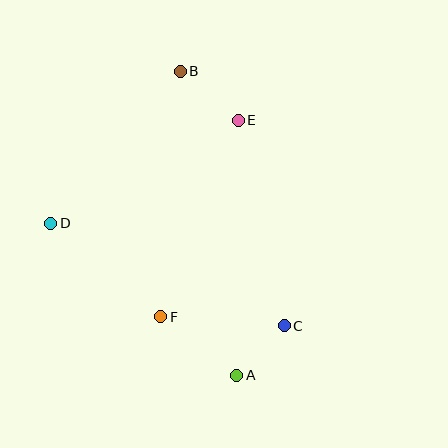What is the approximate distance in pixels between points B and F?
The distance between B and F is approximately 246 pixels.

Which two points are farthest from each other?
Points A and B are farthest from each other.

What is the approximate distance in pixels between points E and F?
The distance between E and F is approximately 211 pixels.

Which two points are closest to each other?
Points A and C are closest to each other.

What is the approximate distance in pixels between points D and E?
The distance between D and E is approximately 214 pixels.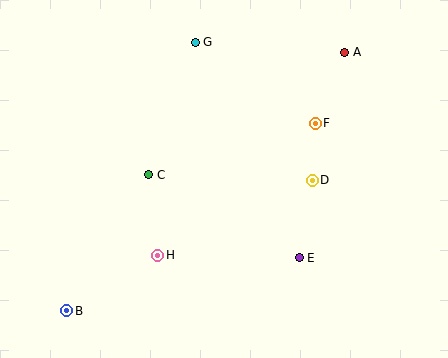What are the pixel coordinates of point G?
Point G is at (195, 42).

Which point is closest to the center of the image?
Point C at (149, 175) is closest to the center.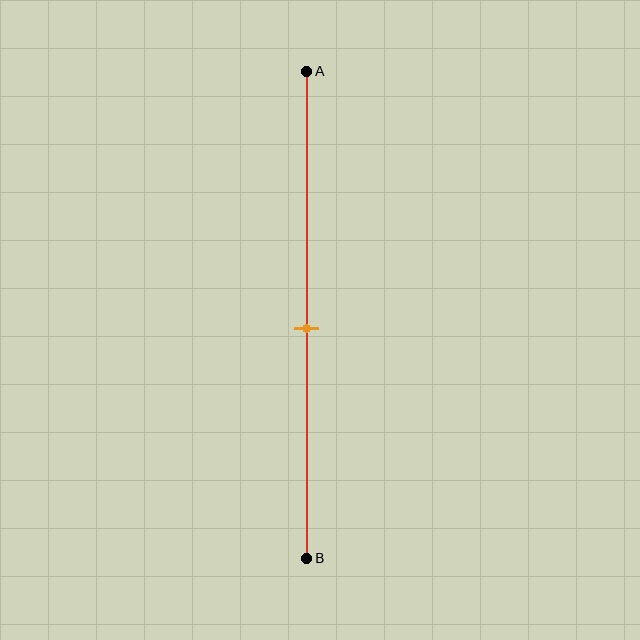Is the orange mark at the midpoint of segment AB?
Yes, the mark is approximately at the midpoint.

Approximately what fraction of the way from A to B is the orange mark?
The orange mark is approximately 55% of the way from A to B.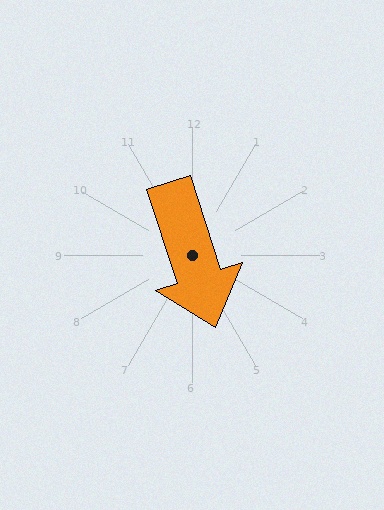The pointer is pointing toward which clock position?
Roughly 5 o'clock.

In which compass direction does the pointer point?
South.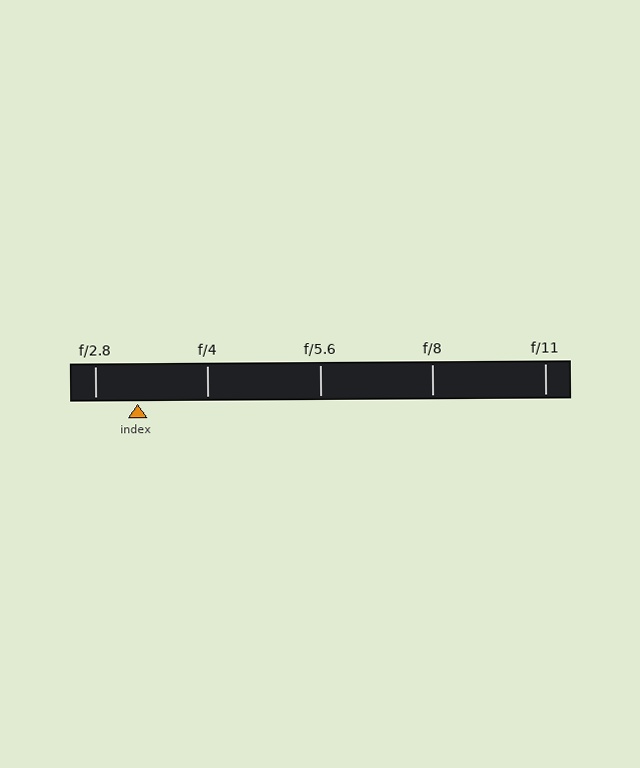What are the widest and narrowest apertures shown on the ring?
The widest aperture shown is f/2.8 and the narrowest is f/11.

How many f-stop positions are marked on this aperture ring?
There are 5 f-stop positions marked.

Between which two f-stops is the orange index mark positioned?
The index mark is between f/2.8 and f/4.